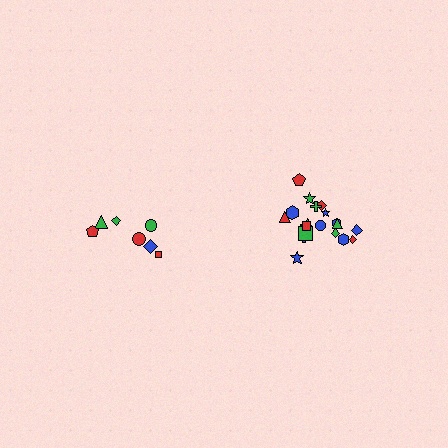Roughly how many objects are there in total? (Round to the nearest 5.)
Roughly 30 objects in total.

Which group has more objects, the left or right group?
The right group.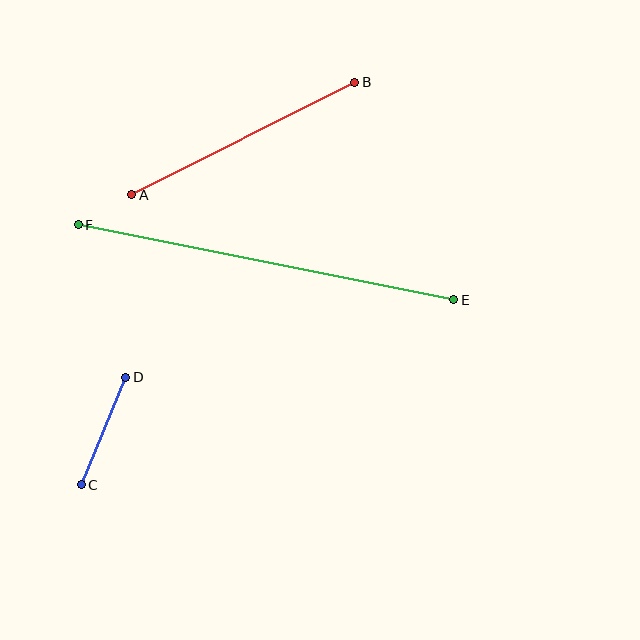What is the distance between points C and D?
The distance is approximately 116 pixels.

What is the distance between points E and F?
The distance is approximately 383 pixels.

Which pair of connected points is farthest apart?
Points E and F are farthest apart.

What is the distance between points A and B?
The distance is approximately 250 pixels.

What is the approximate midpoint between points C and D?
The midpoint is at approximately (104, 431) pixels.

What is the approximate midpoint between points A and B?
The midpoint is at approximately (243, 138) pixels.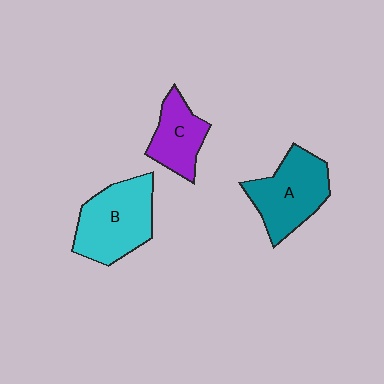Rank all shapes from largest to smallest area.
From largest to smallest: B (cyan), A (teal), C (purple).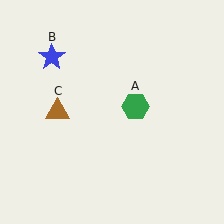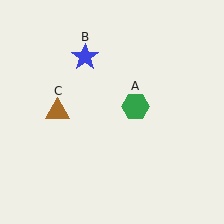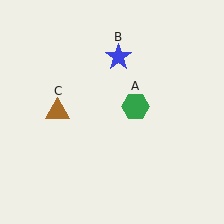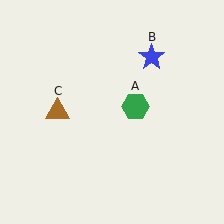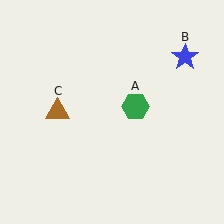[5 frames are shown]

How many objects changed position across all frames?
1 object changed position: blue star (object B).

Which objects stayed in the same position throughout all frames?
Green hexagon (object A) and brown triangle (object C) remained stationary.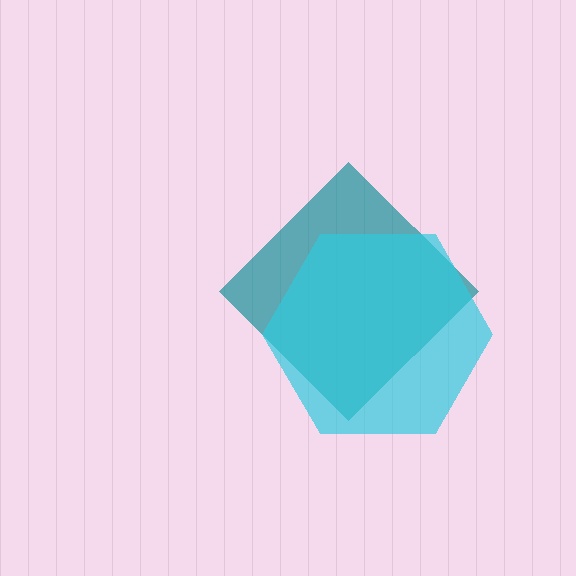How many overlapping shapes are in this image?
There are 2 overlapping shapes in the image.